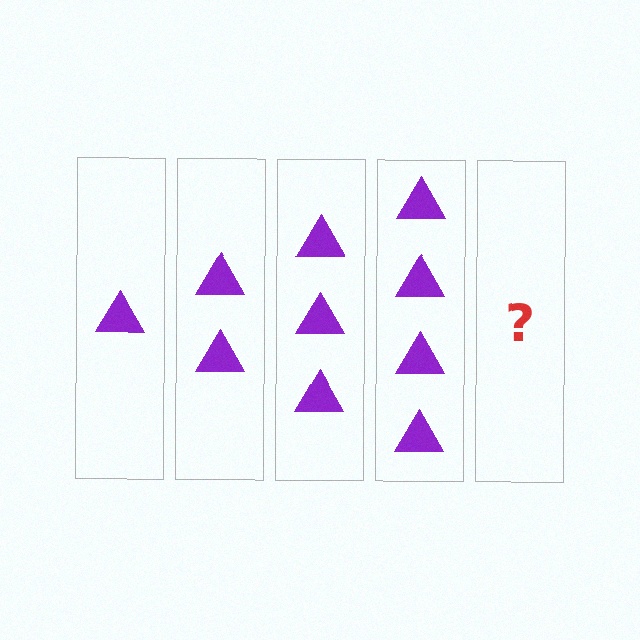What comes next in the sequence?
The next element should be 5 triangles.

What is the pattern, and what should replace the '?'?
The pattern is that each step adds one more triangle. The '?' should be 5 triangles.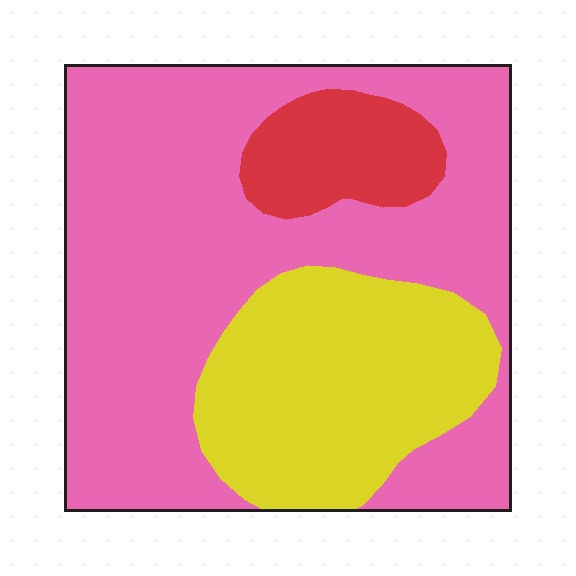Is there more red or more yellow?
Yellow.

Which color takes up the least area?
Red, at roughly 10%.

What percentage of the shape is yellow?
Yellow takes up between a sixth and a third of the shape.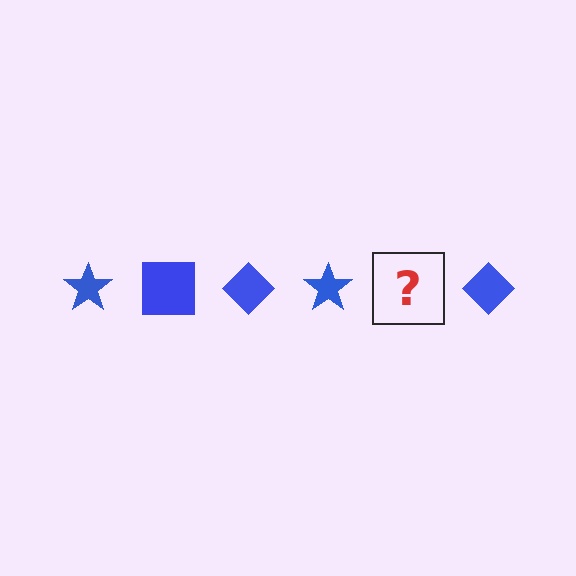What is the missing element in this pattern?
The missing element is a blue square.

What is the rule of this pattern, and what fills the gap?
The rule is that the pattern cycles through star, square, diamond shapes in blue. The gap should be filled with a blue square.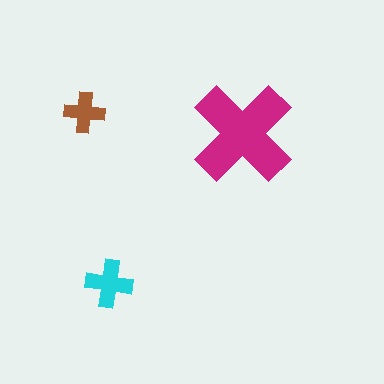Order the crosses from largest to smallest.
the magenta one, the cyan one, the brown one.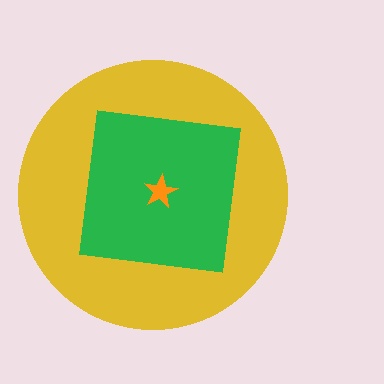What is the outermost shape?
The yellow circle.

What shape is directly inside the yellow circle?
The green square.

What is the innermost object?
The orange star.